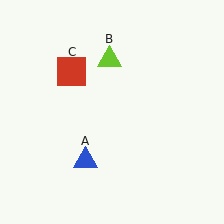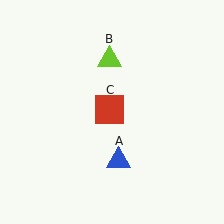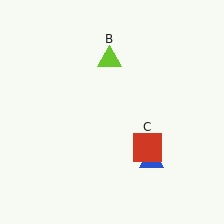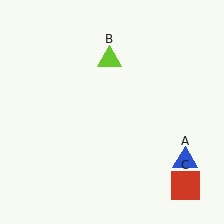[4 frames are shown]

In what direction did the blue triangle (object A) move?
The blue triangle (object A) moved right.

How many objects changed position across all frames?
2 objects changed position: blue triangle (object A), red square (object C).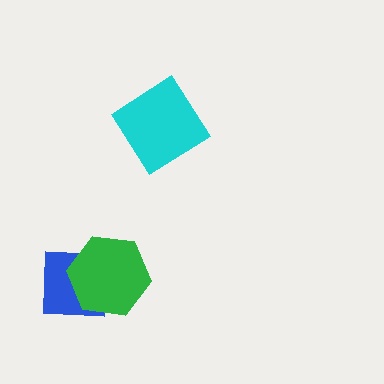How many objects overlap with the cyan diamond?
0 objects overlap with the cyan diamond.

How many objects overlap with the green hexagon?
1 object overlaps with the green hexagon.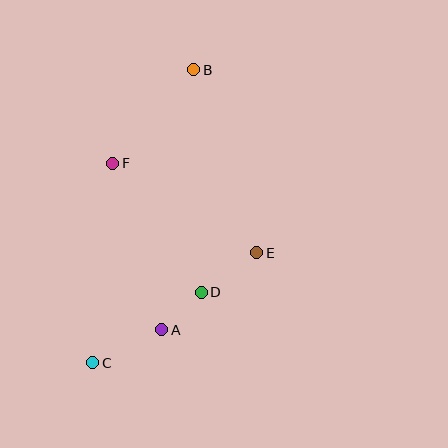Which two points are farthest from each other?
Points B and C are farthest from each other.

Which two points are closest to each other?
Points A and D are closest to each other.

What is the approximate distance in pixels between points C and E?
The distance between C and E is approximately 197 pixels.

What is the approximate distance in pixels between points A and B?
The distance between A and B is approximately 262 pixels.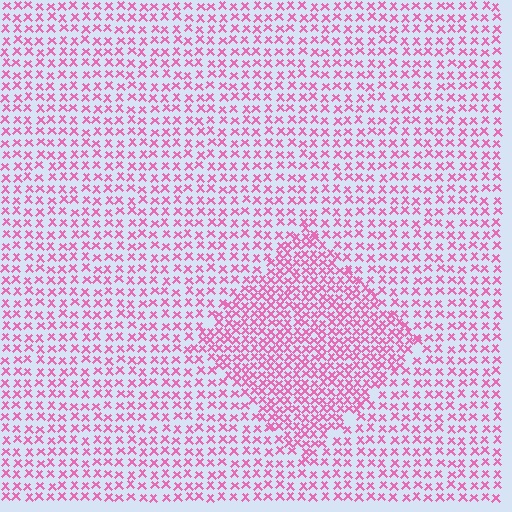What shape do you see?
I see a diamond.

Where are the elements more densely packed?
The elements are more densely packed inside the diamond boundary.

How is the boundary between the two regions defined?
The boundary is defined by a change in element density (approximately 1.8x ratio). All elements are the same color, size, and shape.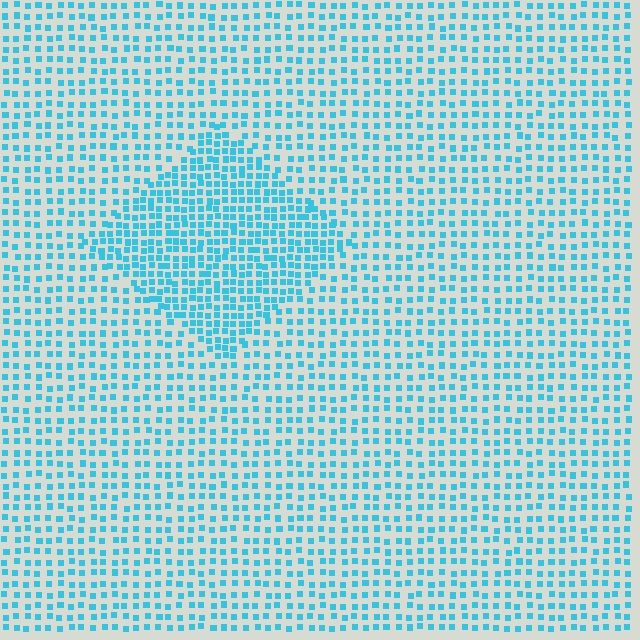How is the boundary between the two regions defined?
The boundary is defined by a change in element density (approximately 1.8x ratio). All elements are the same color, size, and shape.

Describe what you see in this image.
The image contains small cyan elements arranged at two different densities. A diamond-shaped region is visible where the elements are more densely packed than the surrounding area.